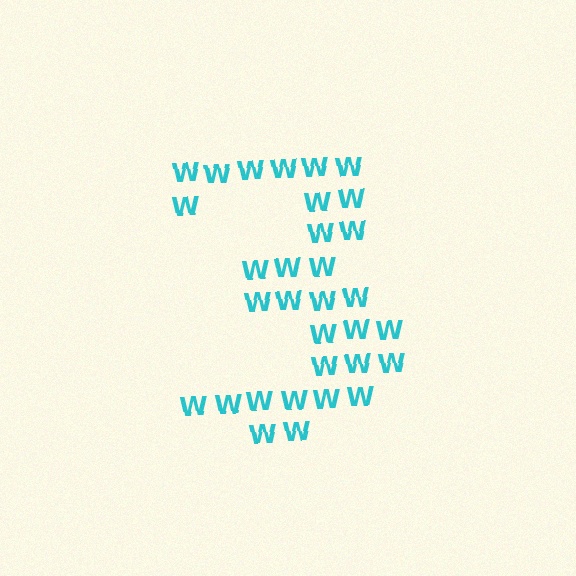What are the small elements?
The small elements are letter W's.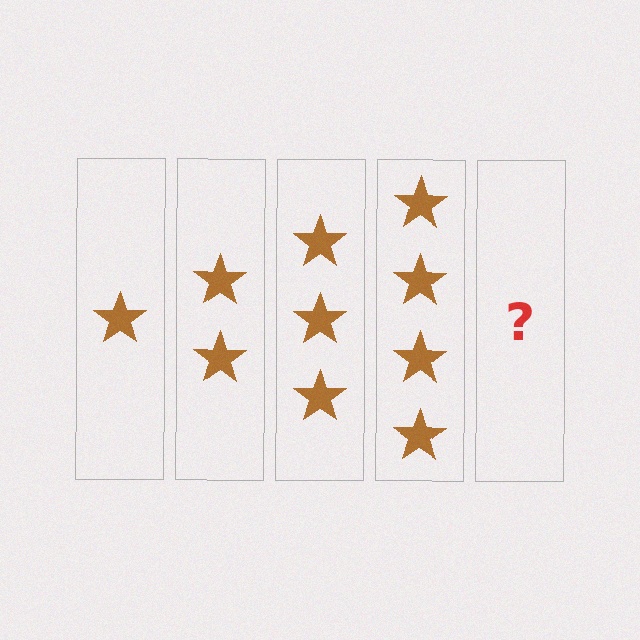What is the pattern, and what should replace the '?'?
The pattern is that each step adds one more star. The '?' should be 5 stars.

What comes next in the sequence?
The next element should be 5 stars.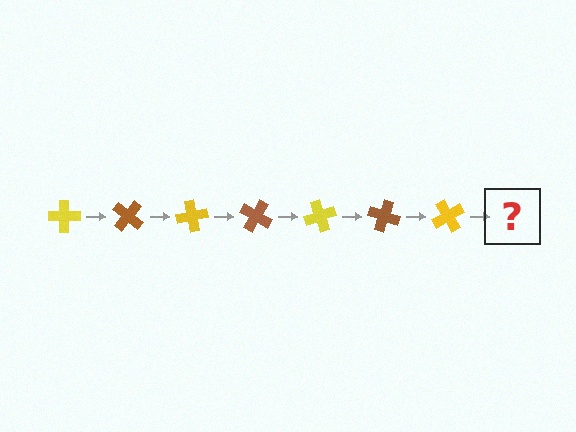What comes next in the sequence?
The next element should be a brown cross, rotated 280 degrees from the start.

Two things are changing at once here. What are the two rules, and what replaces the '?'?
The two rules are that it rotates 40 degrees each step and the color cycles through yellow and brown. The '?' should be a brown cross, rotated 280 degrees from the start.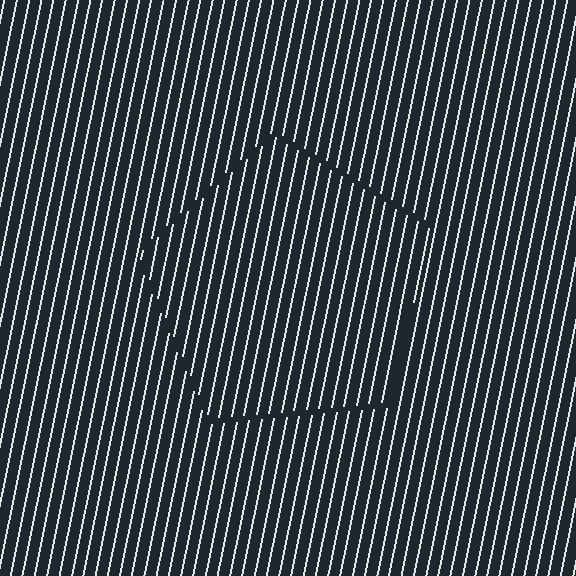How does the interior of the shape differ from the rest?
The interior of the shape contains the same grating, shifted by half a period — the contour is defined by the phase discontinuity where line-ends from the inner and outer gratings abut.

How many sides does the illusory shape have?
5 sides — the line-ends trace a pentagon.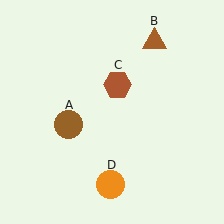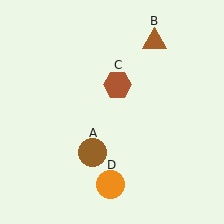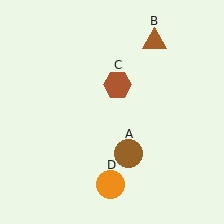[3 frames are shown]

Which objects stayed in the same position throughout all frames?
Brown triangle (object B) and brown hexagon (object C) and orange circle (object D) remained stationary.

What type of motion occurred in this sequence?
The brown circle (object A) rotated counterclockwise around the center of the scene.